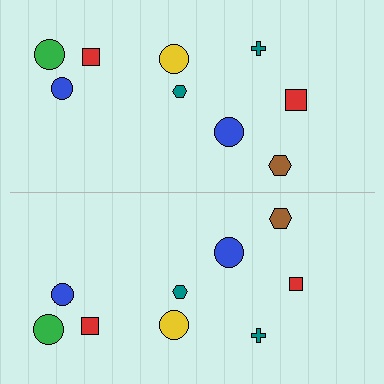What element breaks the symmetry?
The red square on the bottom side has a different size than its mirror counterpart.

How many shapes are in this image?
There are 18 shapes in this image.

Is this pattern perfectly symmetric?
No, the pattern is not perfectly symmetric. The red square on the bottom side has a different size than its mirror counterpart.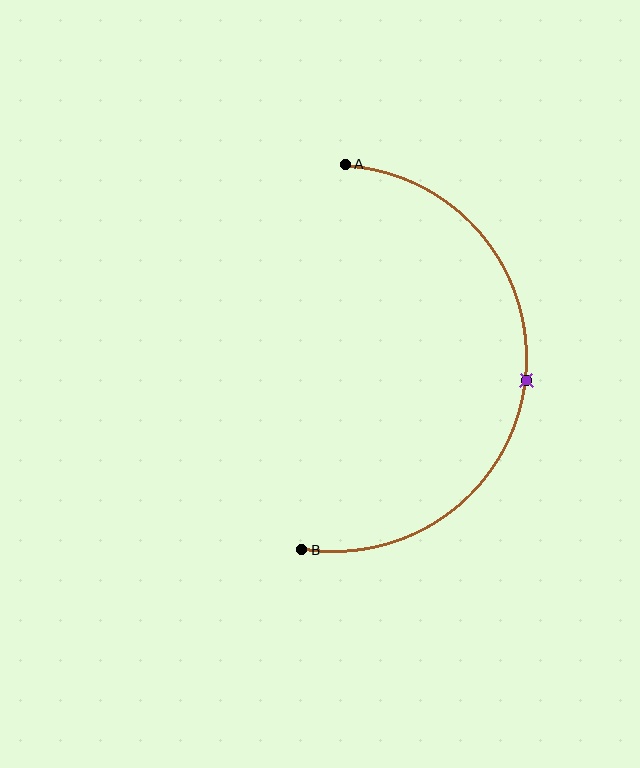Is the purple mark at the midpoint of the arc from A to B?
Yes. The purple mark lies on the arc at equal arc-length from both A and B — it is the arc midpoint.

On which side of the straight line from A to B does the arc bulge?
The arc bulges to the right of the straight line connecting A and B.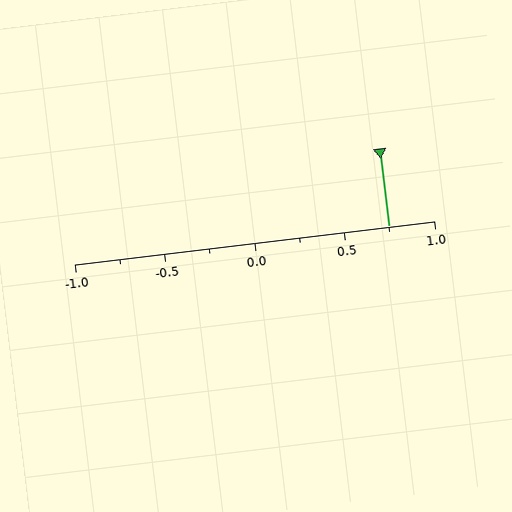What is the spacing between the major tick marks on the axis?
The major ticks are spaced 0.5 apart.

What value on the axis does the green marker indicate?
The marker indicates approximately 0.75.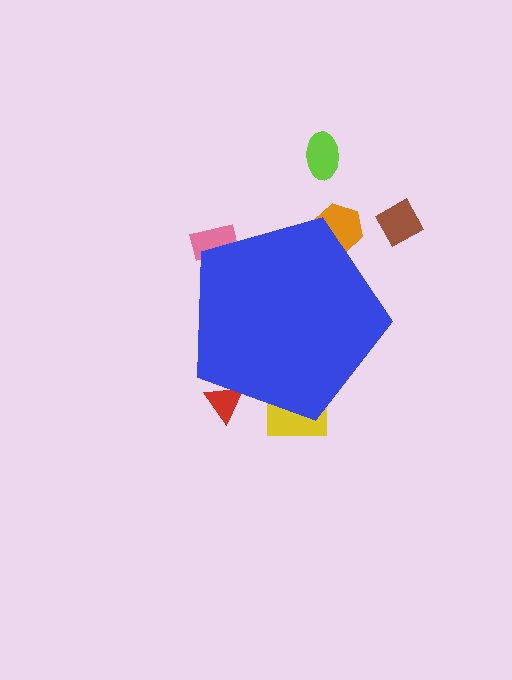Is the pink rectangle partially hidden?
Yes, the pink rectangle is partially hidden behind the blue pentagon.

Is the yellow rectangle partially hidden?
Yes, the yellow rectangle is partially hidden behind the blue pentagon.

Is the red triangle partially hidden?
Yes, the red triangle is partially hidden behind the blue pentagon.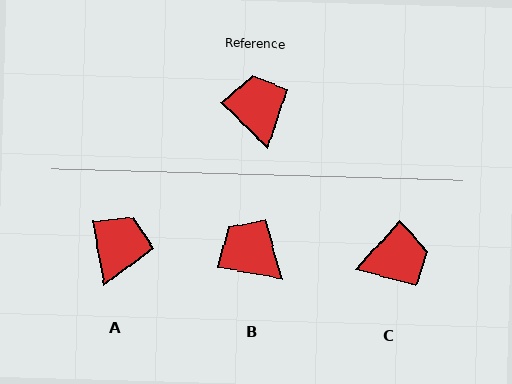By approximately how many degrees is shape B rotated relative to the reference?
Approximately 34 degrees counter-clockwise.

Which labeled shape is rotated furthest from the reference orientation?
C, about 87 degrees away.